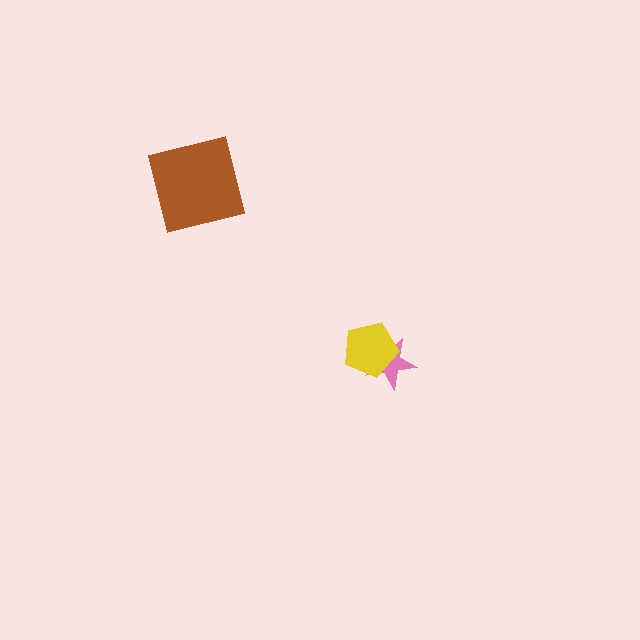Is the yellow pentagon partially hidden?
No, no other shape covers it.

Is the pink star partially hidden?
Yes, it is partially covered by another shape.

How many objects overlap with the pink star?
1 object overlaps with the pink star.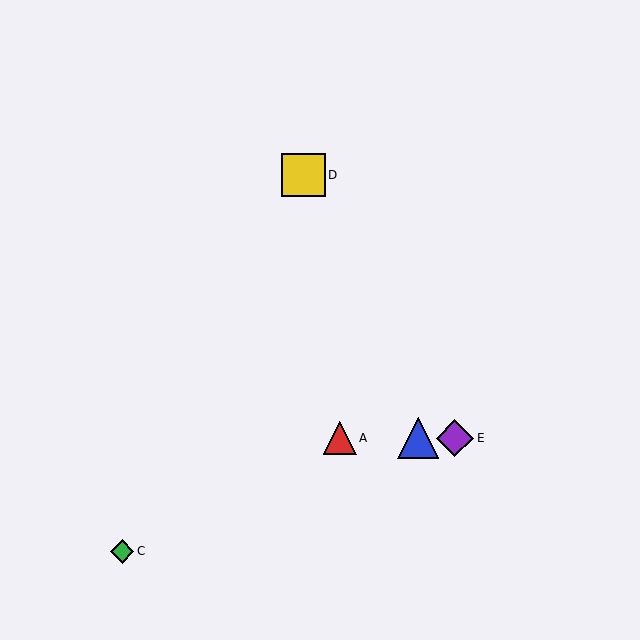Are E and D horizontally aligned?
No, E is at y≈438 and D is at y≈175.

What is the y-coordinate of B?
Object B is at y≈438.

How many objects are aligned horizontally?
3 objects (A, B, E) are aligned horizontally.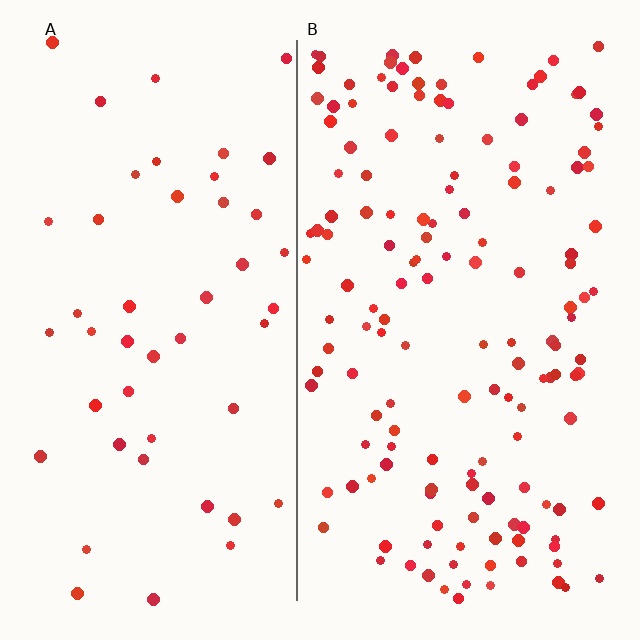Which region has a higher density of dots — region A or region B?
B (the right).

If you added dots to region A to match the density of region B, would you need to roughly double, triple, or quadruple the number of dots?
Approximately triple.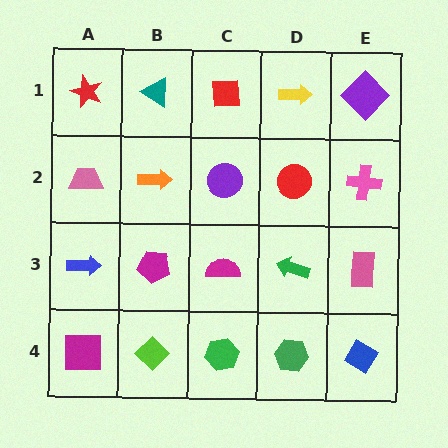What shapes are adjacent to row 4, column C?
A magenta semicircle (row 3, column C), a lime diamond (row 4, column B), a green hexagon (row 4, column D).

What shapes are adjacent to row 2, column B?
A teal triangle (row 1, column B), a magenta pentagon (row 3, column B), a pink trapezoid (row 2, column A), a purple circle (row 2, column C).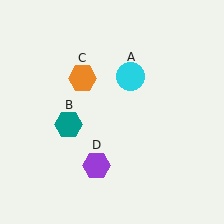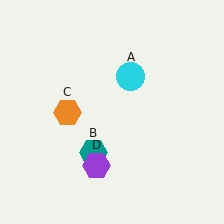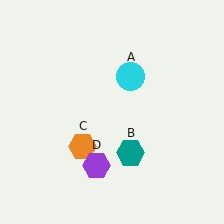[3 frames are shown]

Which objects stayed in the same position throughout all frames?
Cyan circle (object A) and purple hexagon (object D) remained stationary.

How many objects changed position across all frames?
2 objects changed position: teal hexagon (object B), orange hexagon (object C).